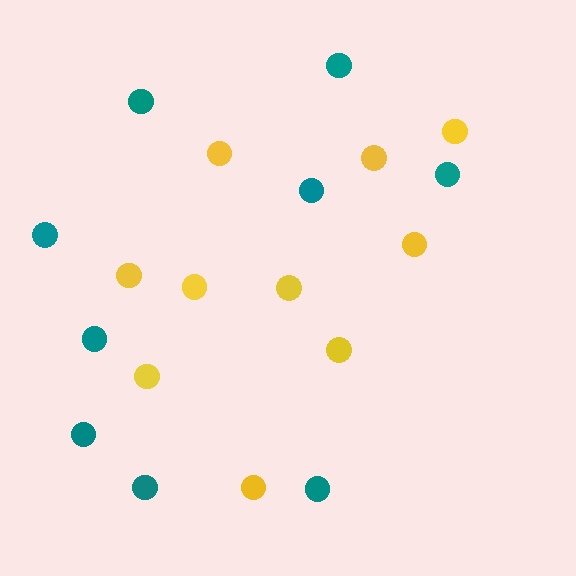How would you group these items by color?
There are 2 groups: one group of yellow circles (10) and one group of teal circles (9).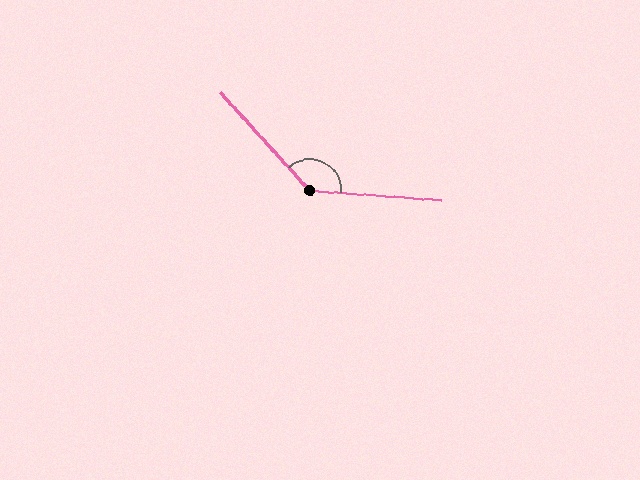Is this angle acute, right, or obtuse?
It is obtuse.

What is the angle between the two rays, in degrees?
Approximately 137 degrees.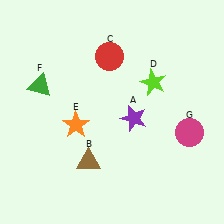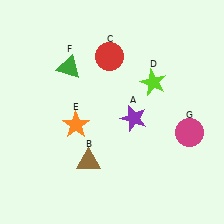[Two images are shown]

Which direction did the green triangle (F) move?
The green triangle (F) moved right.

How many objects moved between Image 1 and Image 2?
1 object moved between the two images.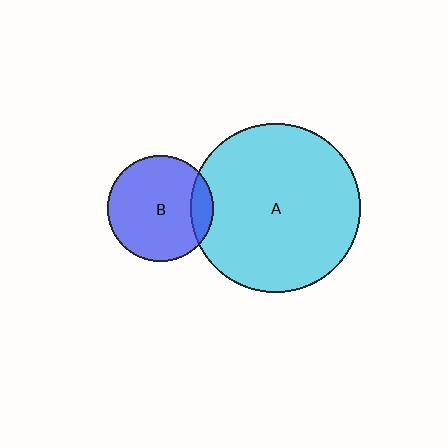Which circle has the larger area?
Circle A (cyan).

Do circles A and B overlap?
Yes.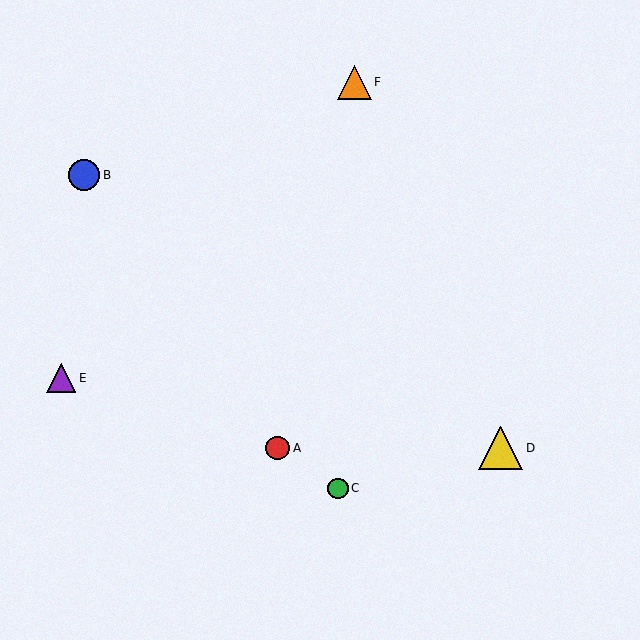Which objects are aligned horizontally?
Objects A, D are aligned horizontally.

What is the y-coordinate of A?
Object A is at y≈448.